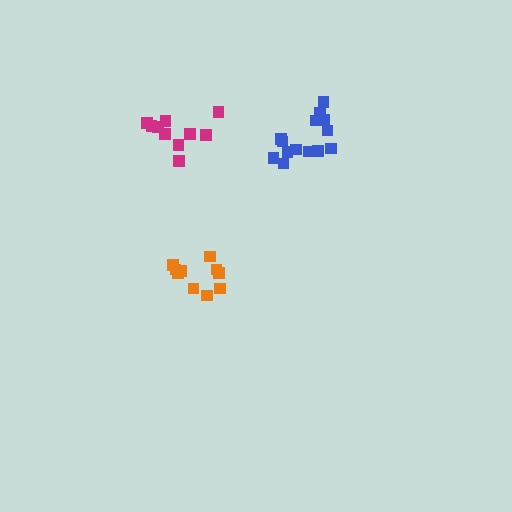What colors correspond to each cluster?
The clusters are colored: blue, magenta, orange.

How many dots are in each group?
Group 1: 14 dots, Group 2: 10 dots, Group 3: 10 dots (34 total).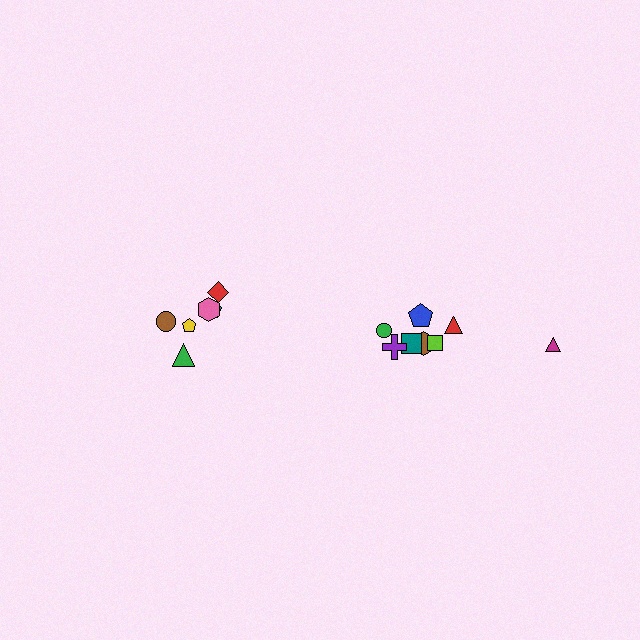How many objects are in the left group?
There are 6 objects.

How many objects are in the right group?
There are 8 objects.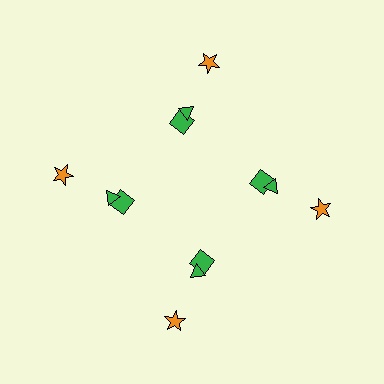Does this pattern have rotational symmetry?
Yes, this pattern has 4-fold rotational symmetry. It looks the same after rotating 90 degrees around the center.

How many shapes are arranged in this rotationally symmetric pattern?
There are 12 shapes, arranged in 4 groups of 3.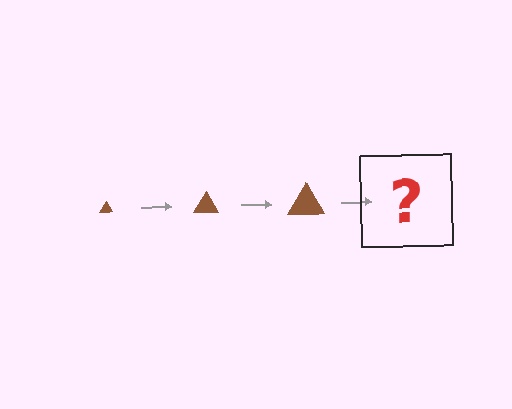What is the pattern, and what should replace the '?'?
The pattern is that the triangle gets progressively larger each step. The '?' should be a brown triangle, larger than the previous one.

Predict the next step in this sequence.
The next step is a brown triangle, larger than the previous one.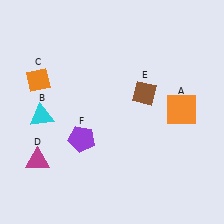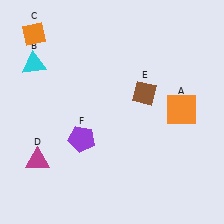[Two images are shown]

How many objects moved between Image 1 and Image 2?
2 objects moved between the two images.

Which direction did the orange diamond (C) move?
The orange diamond (C) moved up.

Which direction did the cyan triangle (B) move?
The cyan triangle (B) moved up.